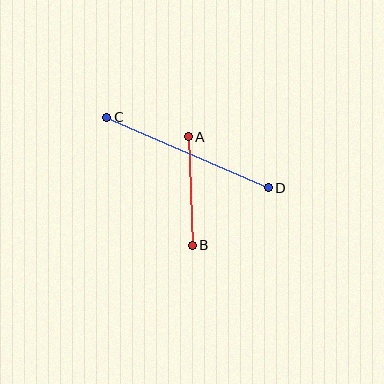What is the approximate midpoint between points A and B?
The midpoint is at approximately (190, 191) pixels.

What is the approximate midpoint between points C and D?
The midpoint is at approximately (188, 153) pixels.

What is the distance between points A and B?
The distance is approximately 109 pixels.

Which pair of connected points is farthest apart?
Points C and D are farthest apart.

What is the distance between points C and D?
The distance is approximately 176 pixels.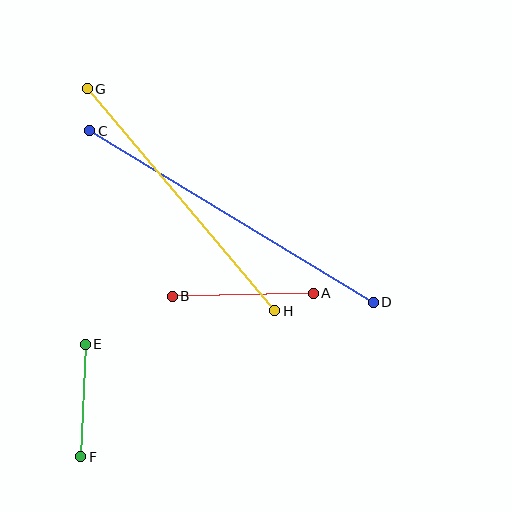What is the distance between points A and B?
The distance is approximately 141 pixels.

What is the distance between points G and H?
The distance is approximately 291 pixels.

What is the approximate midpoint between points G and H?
The midpoint is at approximately (181, 200) pixels.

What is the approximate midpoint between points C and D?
The midpoint is at approximately (231, 216) pixels.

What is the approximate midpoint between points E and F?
The midpoint is at approximately (83, 400) pixels.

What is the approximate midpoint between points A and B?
The midpoint is at approximately (243, 295) pixels.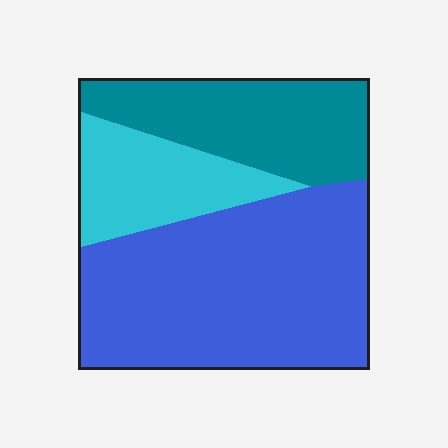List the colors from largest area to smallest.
From largest to smallest: blue, teal, cyan.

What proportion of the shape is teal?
Teal takes up about one quarter (1/4) of the shape.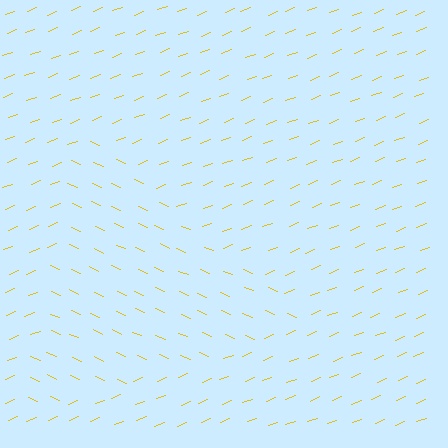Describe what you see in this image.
The image is filled with small yellow line segments. A triangle region in the image has lines oriented differently from the surrounding lines, creating a visible texture boundary.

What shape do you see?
I see a triangle.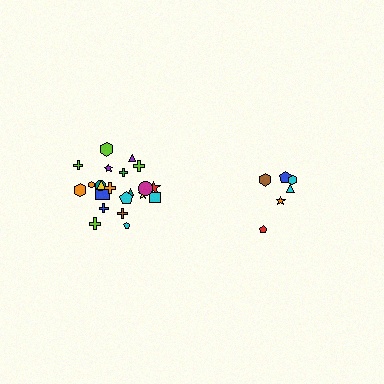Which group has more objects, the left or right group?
The left group.